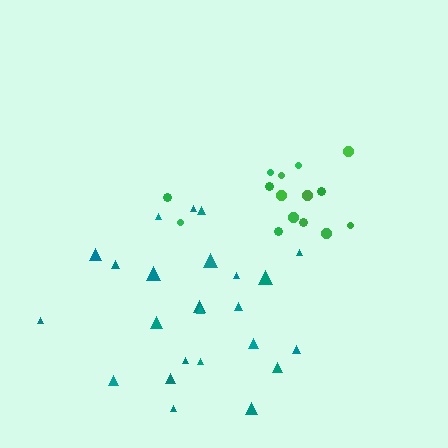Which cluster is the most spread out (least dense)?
Green.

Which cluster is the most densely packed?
Teal.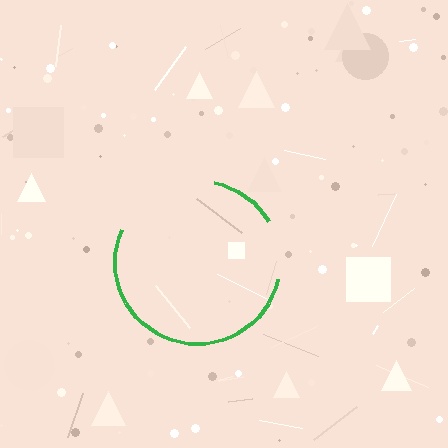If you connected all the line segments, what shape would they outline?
They would outline a circle.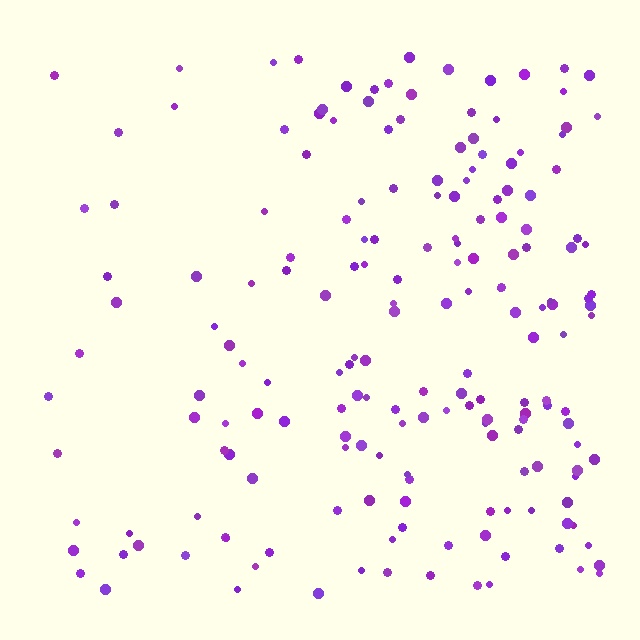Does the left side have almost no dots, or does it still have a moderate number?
Still a moderate number, just noticeably fewer than the right.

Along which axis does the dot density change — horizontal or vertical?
Horizontal.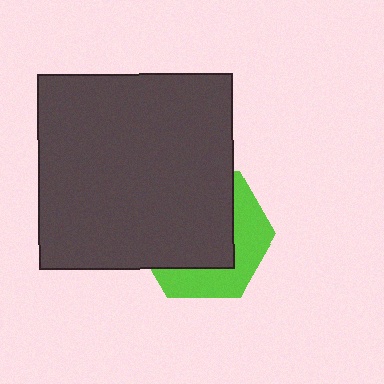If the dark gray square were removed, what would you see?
You would see the complete lime hexagon.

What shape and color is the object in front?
The object in front is a dark gray square.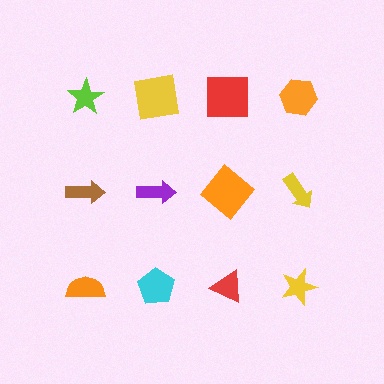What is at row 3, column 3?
A red triangle.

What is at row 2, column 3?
An orange diamond.